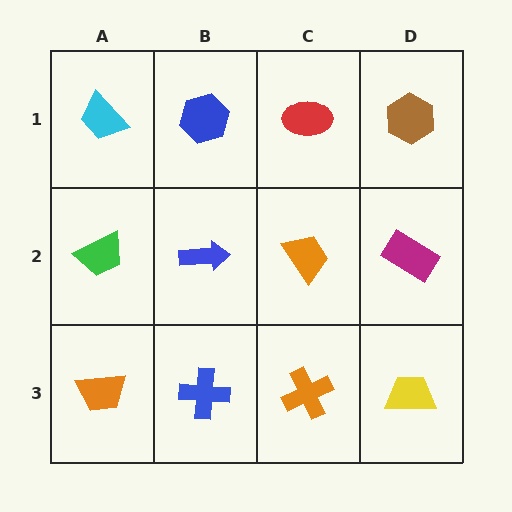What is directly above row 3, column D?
A magenta rectangle.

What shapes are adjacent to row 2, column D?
A brown hexagon (row 1, column D), a yellow trapezoid (row 3, column D), an orange trapezoid (row 2, column C).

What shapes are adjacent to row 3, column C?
An orange trapezoid (row 2, column C), a blue cross (row 3, column B), a yellow trapezoid (row 3, column D).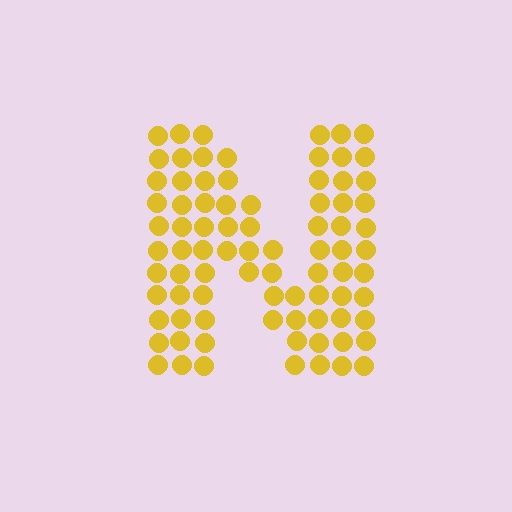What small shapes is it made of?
It is made of small circles.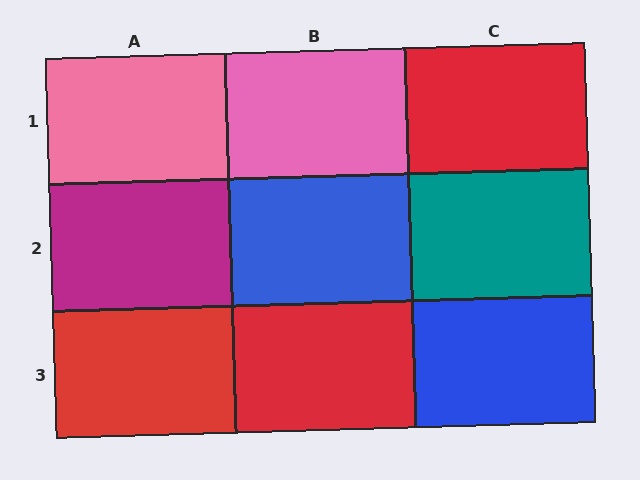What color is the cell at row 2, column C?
Teal.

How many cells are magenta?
1 cell is magenta.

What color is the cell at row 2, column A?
Magenta.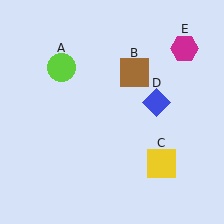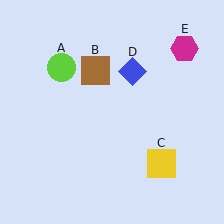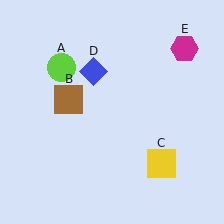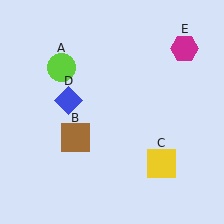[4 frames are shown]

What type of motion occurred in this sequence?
The brown square (object B), blue diamond (object D) rotated counterclockwise around the center of the scene.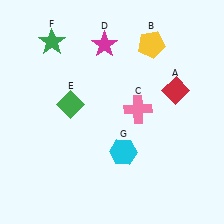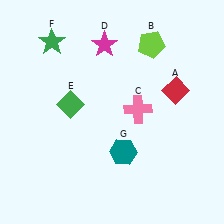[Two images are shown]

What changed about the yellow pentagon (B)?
In Image 1, B is yellow. In Image 2, it changed to lime.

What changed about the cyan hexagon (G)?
In Image 1, G is cyan. In Image 2, it changed to teal.